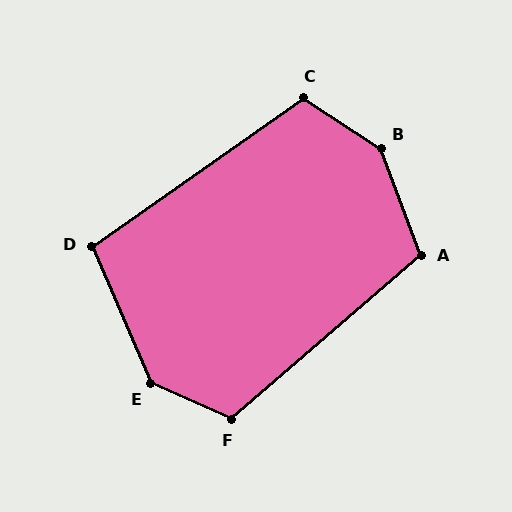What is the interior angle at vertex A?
Approximately 111 degrees (obtuse).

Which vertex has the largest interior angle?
B, at approximately 143 degrees.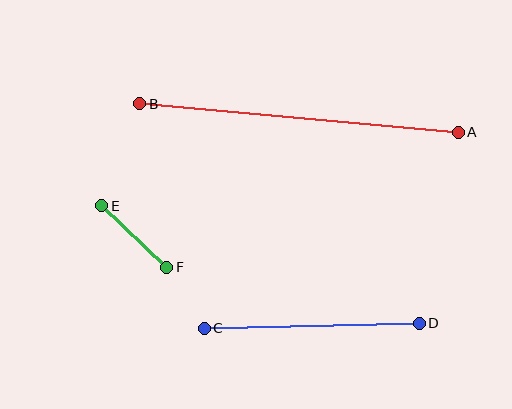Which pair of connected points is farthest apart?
Points A and B are farthest apart.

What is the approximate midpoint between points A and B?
The midpoint is at approximately (299, 118) pixels.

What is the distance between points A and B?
The distance is approximately 319 pixels.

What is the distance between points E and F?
The distance is approximately 90 pixels.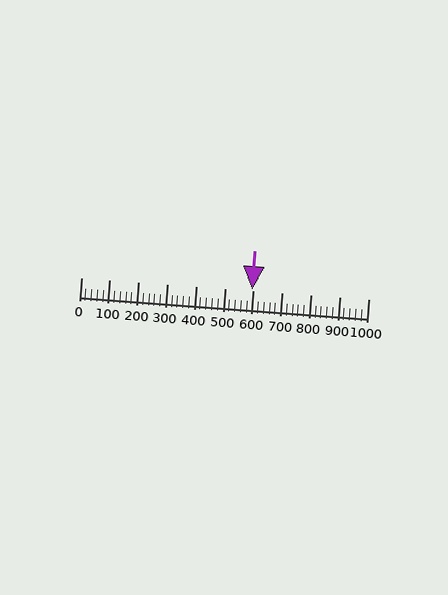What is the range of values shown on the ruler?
The ruler shows values from 0 to 1000.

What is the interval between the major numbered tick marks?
The major tick marks are spaced 100 units apart.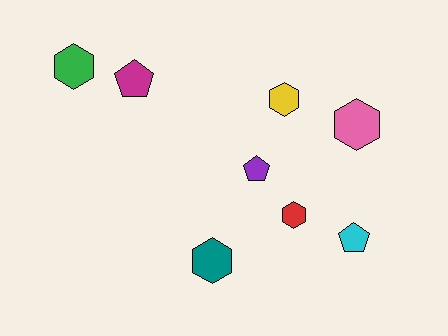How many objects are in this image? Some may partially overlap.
There are 8 objects.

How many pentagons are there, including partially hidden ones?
There are 3 pentagons.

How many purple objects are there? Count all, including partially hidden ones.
There is 1 purple object.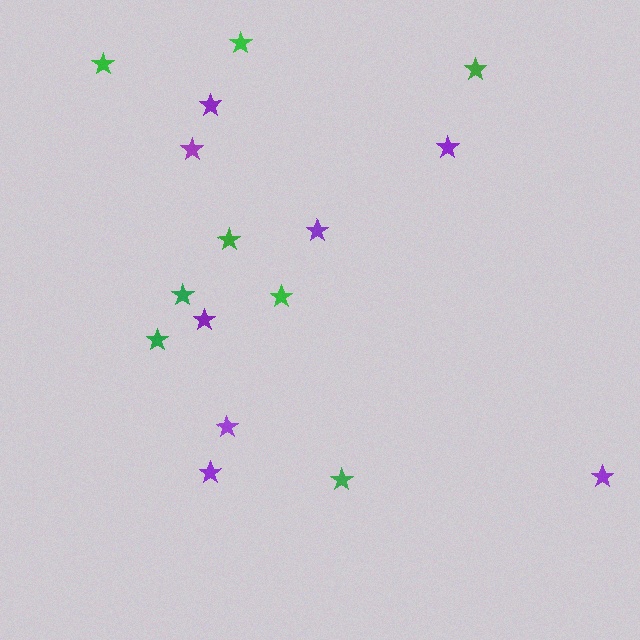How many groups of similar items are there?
There are 2 groups: one group of green stars (8) and one group of purple stars (8).